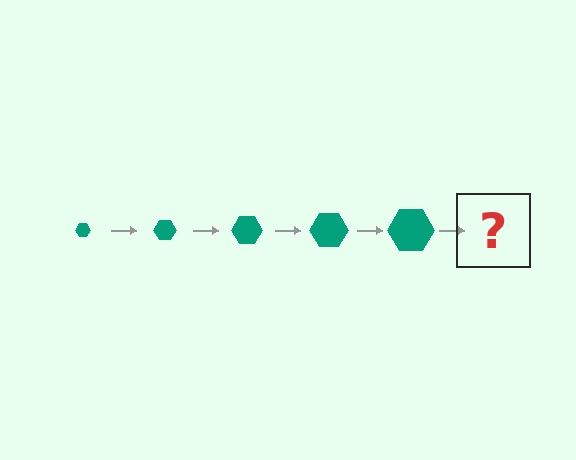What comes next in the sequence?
The next element should be a teal hexagon, larger than the previous one.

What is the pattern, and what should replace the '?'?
The pattern is that the hexagon gets progressively larger each step. The '?' should be a teal hexagon, larger than the previous one.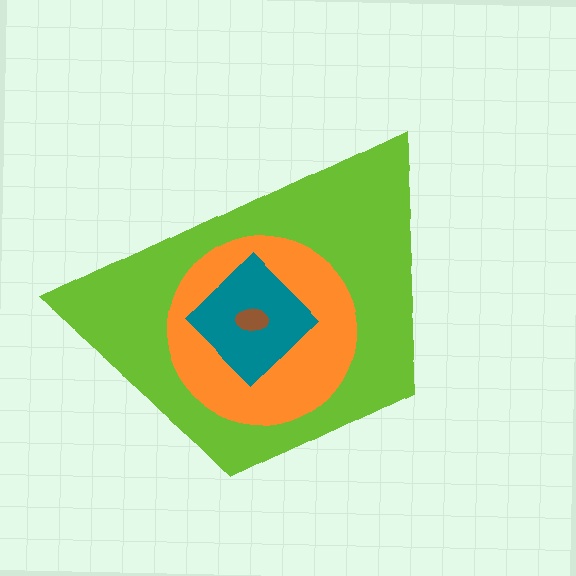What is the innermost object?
The brown ellipse.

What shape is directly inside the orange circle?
The teal diamond.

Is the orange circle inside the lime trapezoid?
Yes.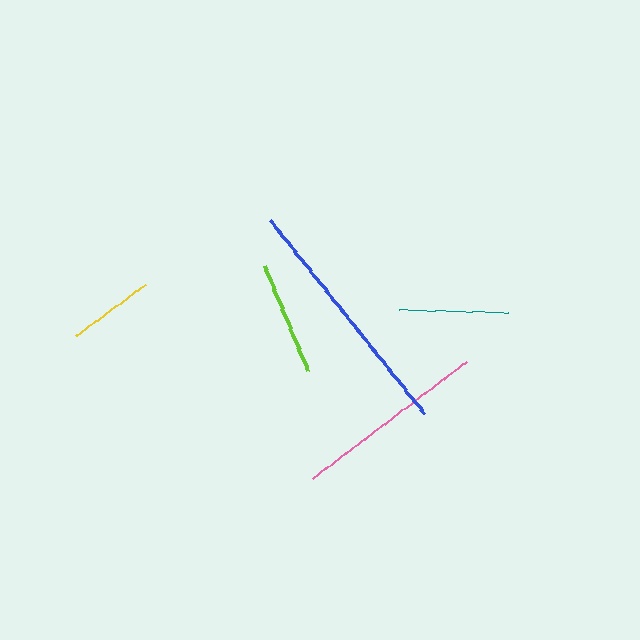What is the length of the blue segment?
The blue segment is approximately 248 pixels long.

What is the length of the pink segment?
The pink segment is approximately 194 pixels long.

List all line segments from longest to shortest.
From longest to shortest: blue, pink, lime, teal, yellow.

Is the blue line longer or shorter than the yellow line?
The blue line is longer than the yellow line.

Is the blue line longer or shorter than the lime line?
The blue line is longer than the lime line.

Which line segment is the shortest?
The yellow line is the shortest at approximately 87 pixels.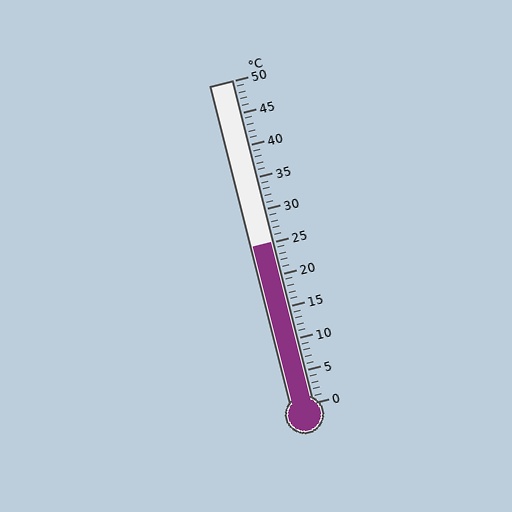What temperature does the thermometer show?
The thermometer shows approximately 25°C.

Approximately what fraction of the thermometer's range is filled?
The thermometer is filled to approximately 50% of its range.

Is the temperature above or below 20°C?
The temperature is above 20°C.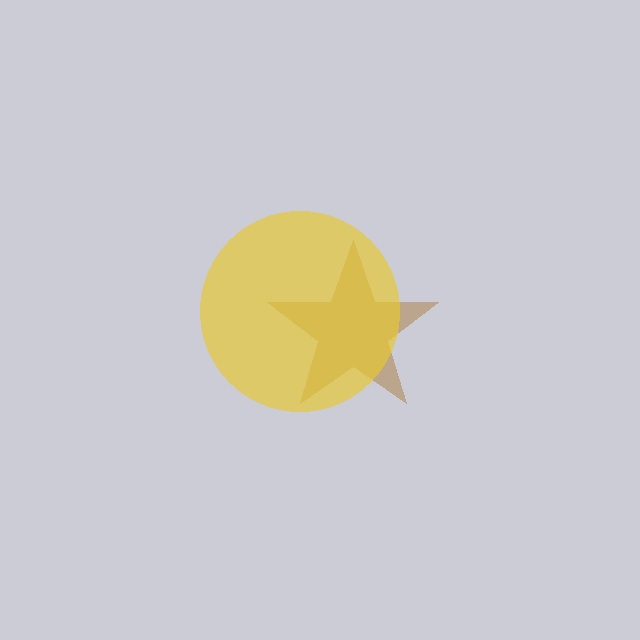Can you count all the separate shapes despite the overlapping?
Yes, there are 2 separate shapes.